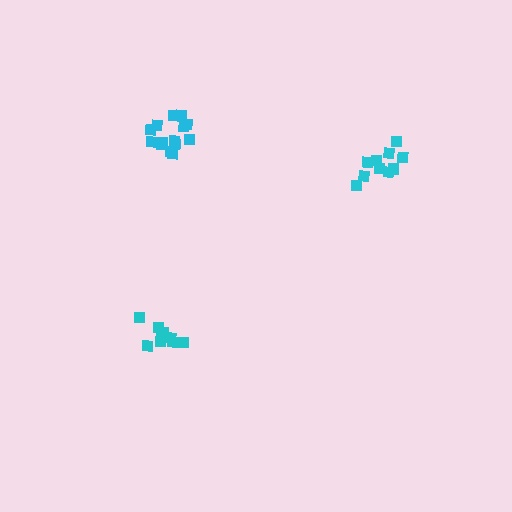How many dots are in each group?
Group 1: 9 dots, Group 2: 14 dots, Group 3: 10 dots (33 total).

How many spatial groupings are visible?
There are 3 spatial groupings.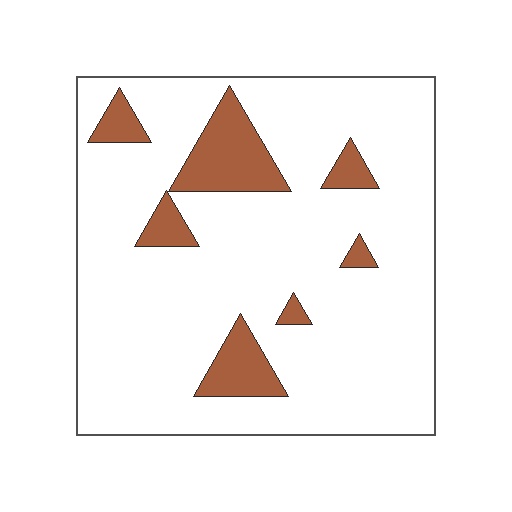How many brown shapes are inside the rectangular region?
7.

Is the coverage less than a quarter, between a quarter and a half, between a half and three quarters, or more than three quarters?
Less than a quarter.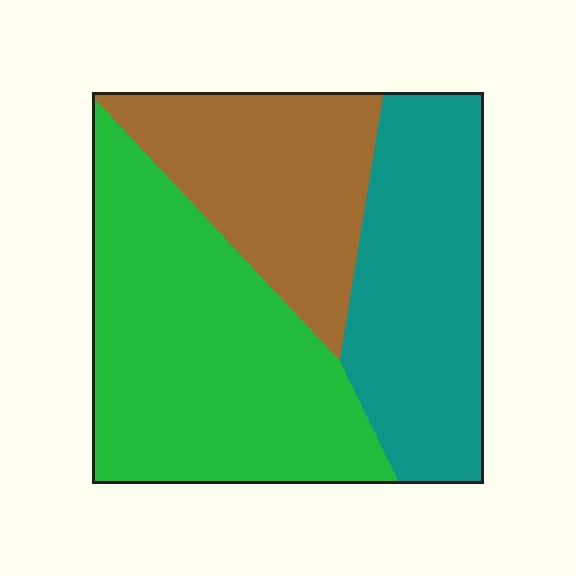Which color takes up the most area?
Green, at roughly 45%.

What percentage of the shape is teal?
Teal takes up between a quarter and a half of the shape.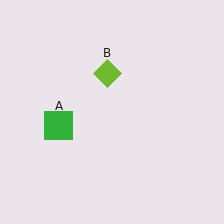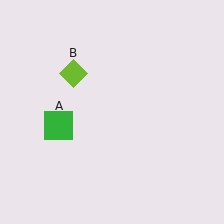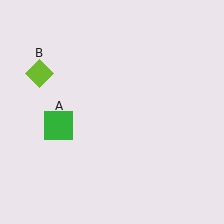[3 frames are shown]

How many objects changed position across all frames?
1 object changed position: lime diamond (object B).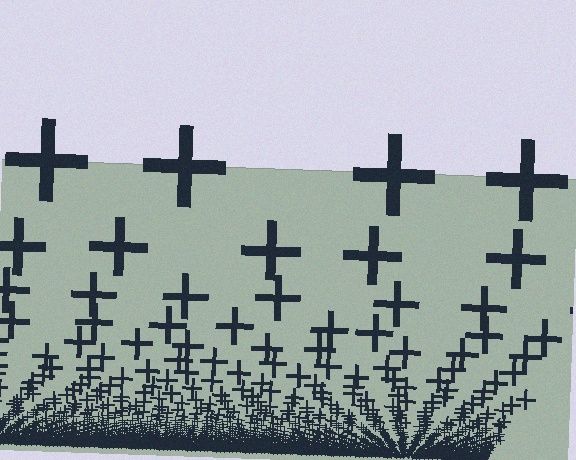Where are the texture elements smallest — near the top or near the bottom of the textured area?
Near the bottom.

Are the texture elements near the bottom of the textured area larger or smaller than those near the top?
Smaller. The gradient is inverted — elements near the bottom are smaller and denser.